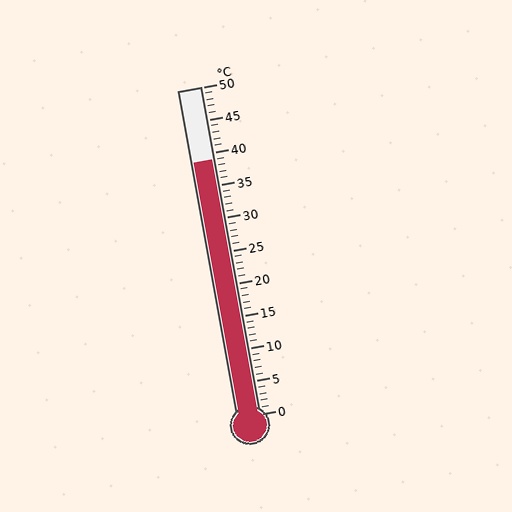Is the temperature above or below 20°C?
The temperature is above 20°C.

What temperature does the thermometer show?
The thermometer shows approximately 39°C.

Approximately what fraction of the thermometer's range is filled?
The thermometer is filled to approximately 80% of its range.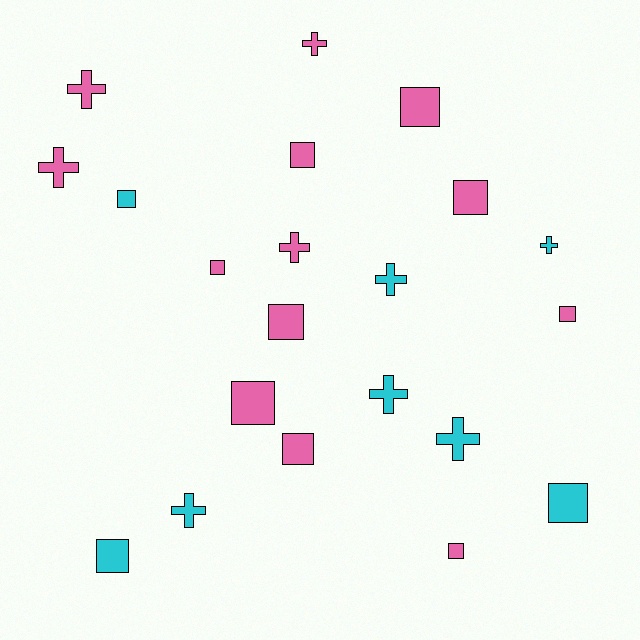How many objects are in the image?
There are 21 objects.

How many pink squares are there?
There are 9 pink squares.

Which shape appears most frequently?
Square, with 12 objects.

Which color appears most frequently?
Pink, with 13 objects.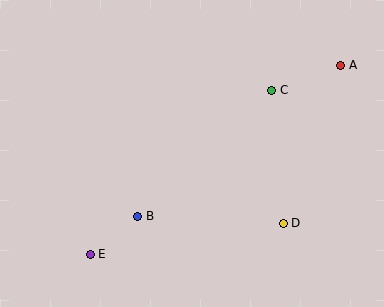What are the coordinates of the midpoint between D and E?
The midpoint between D and E is at (187, 239).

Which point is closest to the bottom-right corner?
Point D is closest to the bottom-right corner.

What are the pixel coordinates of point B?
Point B is at (138, 216).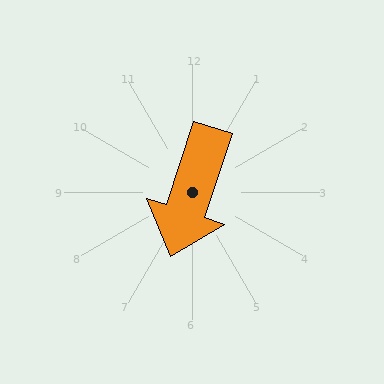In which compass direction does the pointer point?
South.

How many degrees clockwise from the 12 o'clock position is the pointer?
Approximately 198 degrees.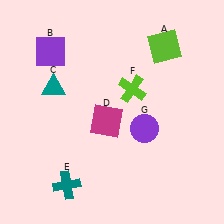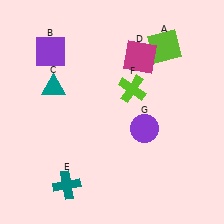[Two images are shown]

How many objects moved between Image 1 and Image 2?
1 object moved between the two images.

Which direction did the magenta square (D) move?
The magenta square (D) moved up.